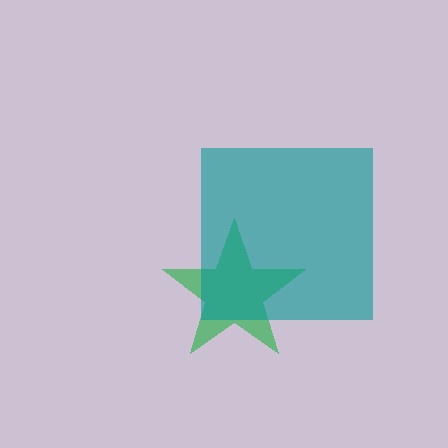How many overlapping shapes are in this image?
There are 2 overlapping shapes in the image.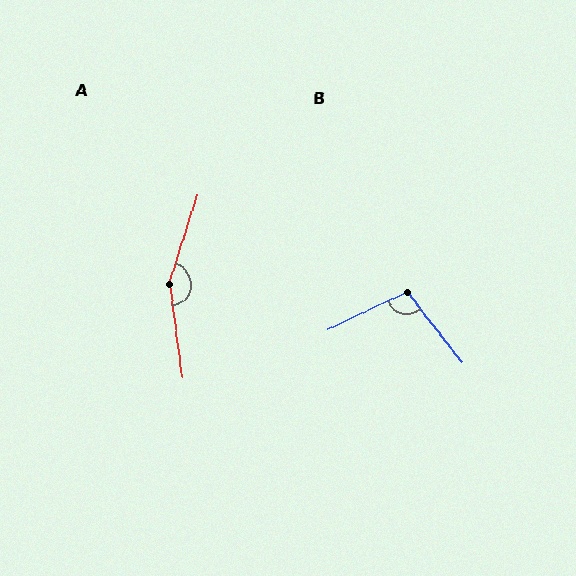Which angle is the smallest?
B, at approximately 102 degrees.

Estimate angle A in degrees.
Approximately 155 degrees.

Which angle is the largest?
A, at approximately 155 degrees.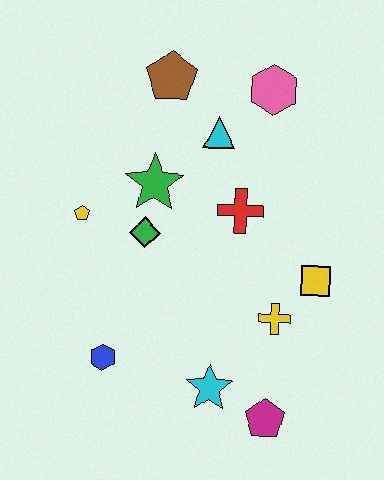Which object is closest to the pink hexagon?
The cyan triangle is closest to the pink hexagon.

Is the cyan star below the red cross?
Yes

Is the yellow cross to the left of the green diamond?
No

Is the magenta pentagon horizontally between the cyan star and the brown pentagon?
No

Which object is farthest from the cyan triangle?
The magenta pentagon is farthest from the cyan triangle.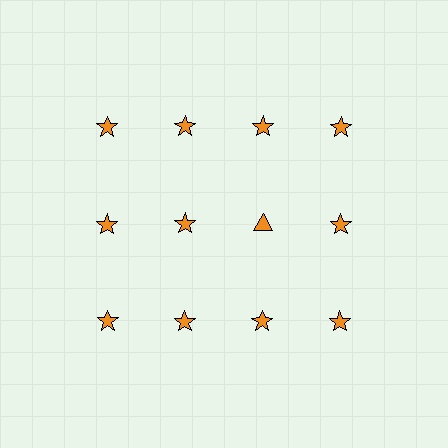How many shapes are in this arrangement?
There are 12 shapes arranged in a grid pattern.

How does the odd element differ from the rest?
It has a different shape: triangle instead of star.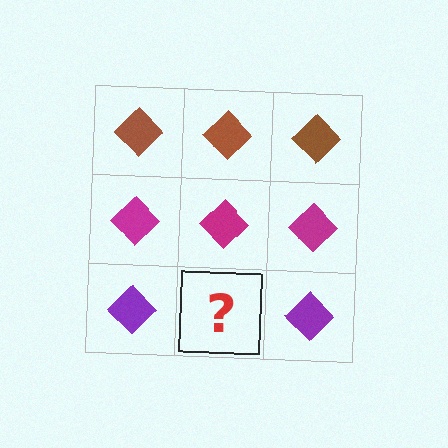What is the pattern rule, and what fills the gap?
The rule is that each row has a consistent color. The gap should be filled with a purple diamond.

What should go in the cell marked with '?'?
The missing cell should contain a purple diamond.